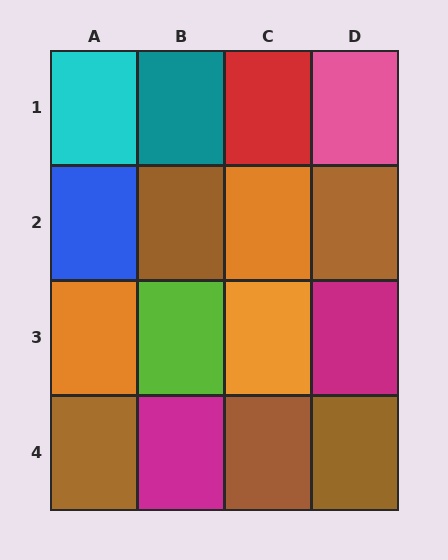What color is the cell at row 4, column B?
Magenta.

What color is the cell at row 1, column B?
Teal.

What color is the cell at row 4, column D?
Brown.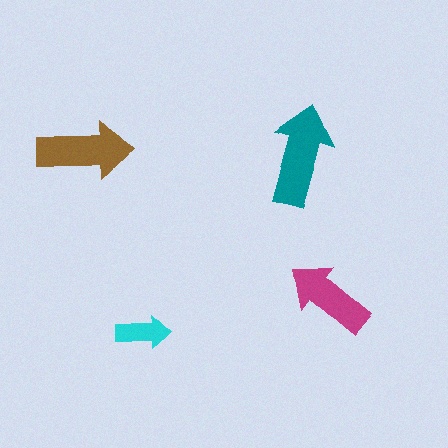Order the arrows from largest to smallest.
the teal one, the brown one, the magenta one, the cyan one.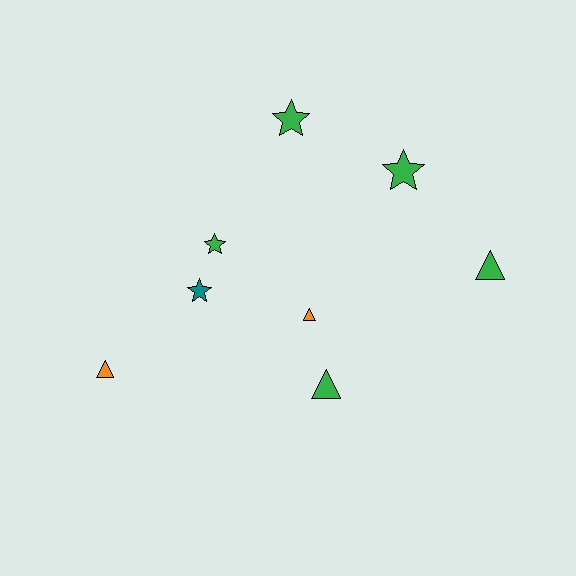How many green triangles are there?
There are 2 green triangles.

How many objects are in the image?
There are 8 objects.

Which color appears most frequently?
Green, with 5 objects.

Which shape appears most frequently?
Triangle, with 4 objects.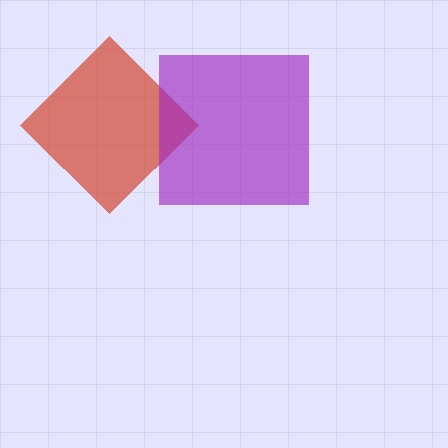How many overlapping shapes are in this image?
There are 2 overlapping shapes in the image.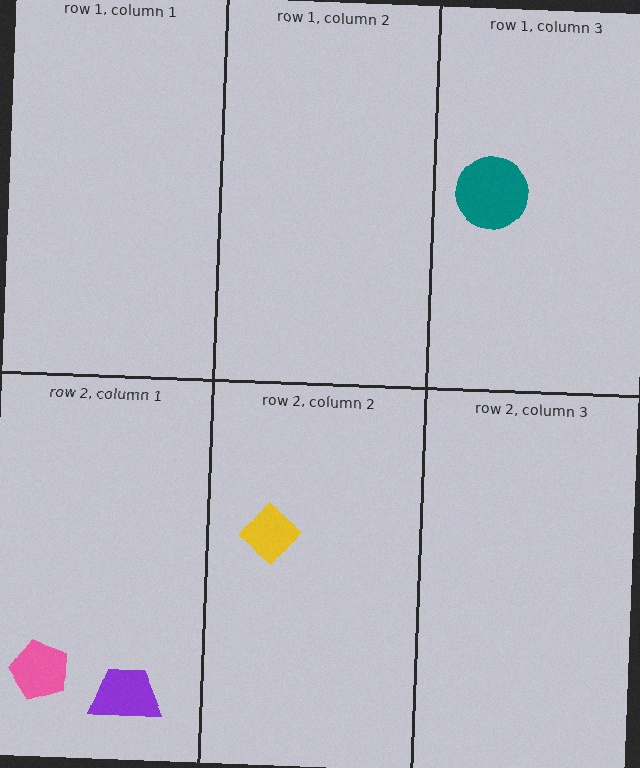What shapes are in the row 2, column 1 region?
The pink pentagon, the purple trapezoid.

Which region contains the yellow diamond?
The row 2, column 2 region.